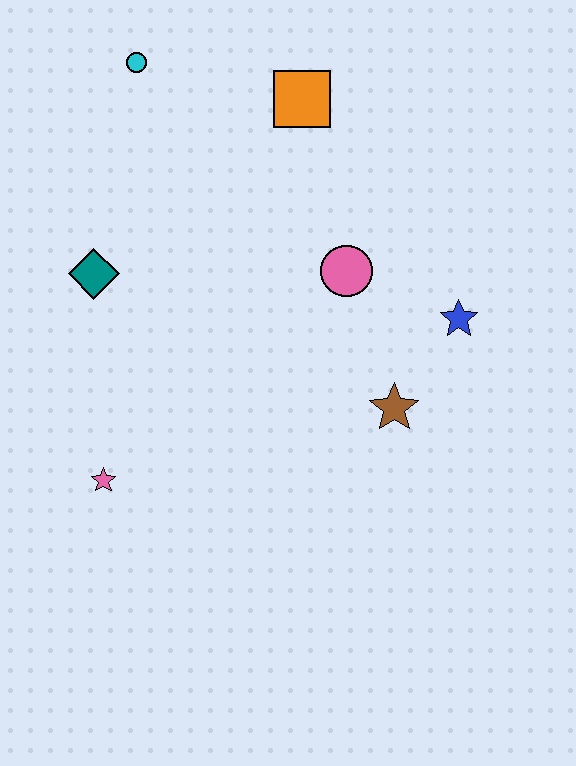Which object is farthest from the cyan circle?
The brown star is farthest from the cyan circle.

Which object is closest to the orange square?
The cyan circle is closest to the orange square.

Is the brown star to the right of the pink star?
Yes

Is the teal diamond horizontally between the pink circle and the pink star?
No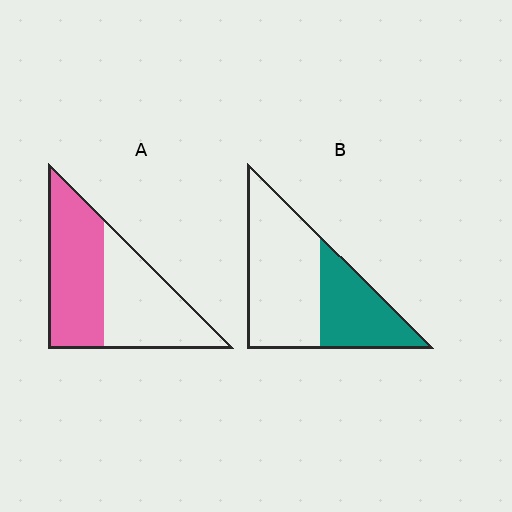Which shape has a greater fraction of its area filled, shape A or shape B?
Shape A.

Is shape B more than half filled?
No.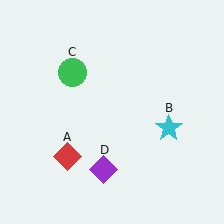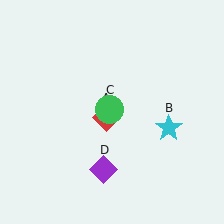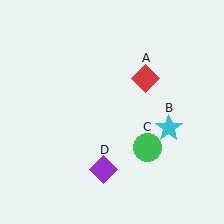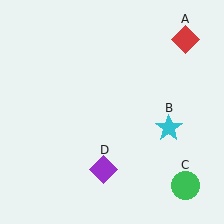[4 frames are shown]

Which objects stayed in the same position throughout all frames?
Cyan star (object B) and purple diamond (object D) remained stationary.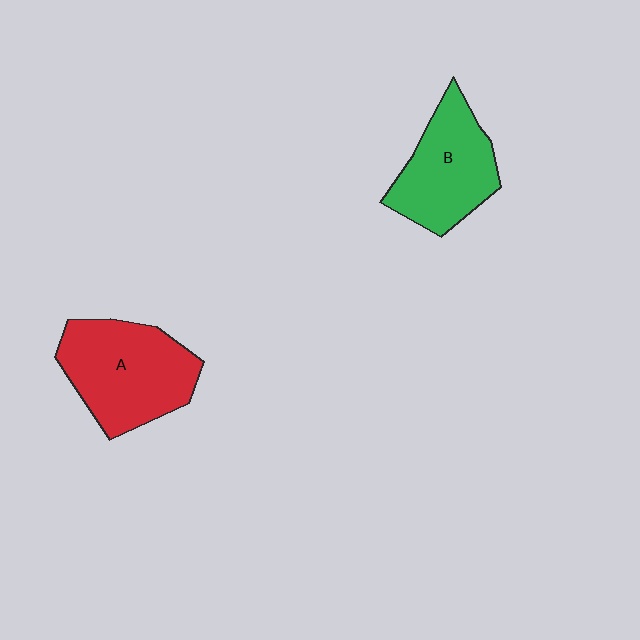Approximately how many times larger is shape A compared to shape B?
Approximately 1.2 times.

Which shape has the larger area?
Shape A (red).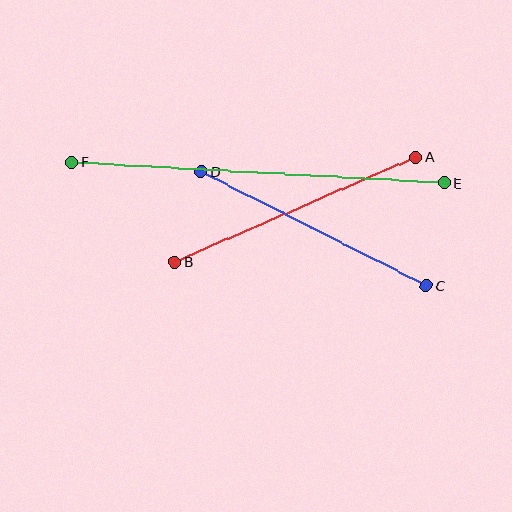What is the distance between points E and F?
The distance is approximately 374 pixels.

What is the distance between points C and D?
The distance is approximately 252 pixels.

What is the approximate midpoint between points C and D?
The midpoint is at approximately (314, 229) pixels.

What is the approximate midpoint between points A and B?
The midpoint is at approximately (295, 209) pixels.